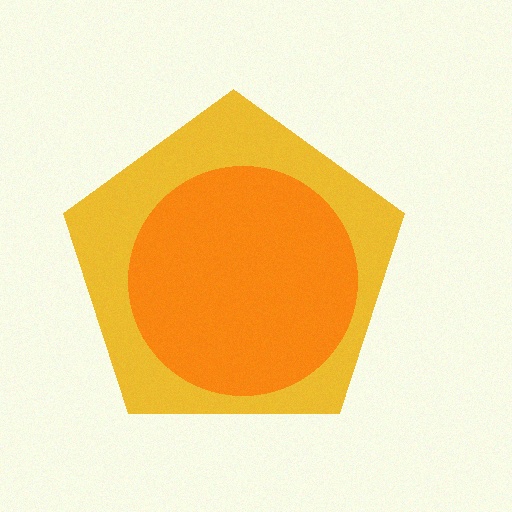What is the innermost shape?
The orange circle.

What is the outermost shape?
The yellow pentagon.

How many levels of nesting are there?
2.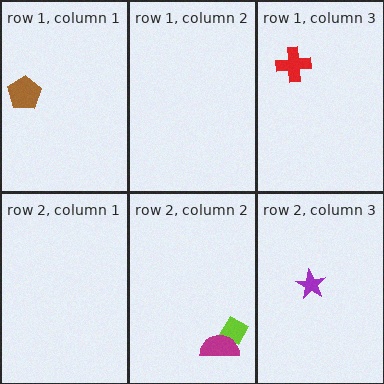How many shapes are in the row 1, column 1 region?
1.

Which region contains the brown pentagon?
The row 1, column 1 region.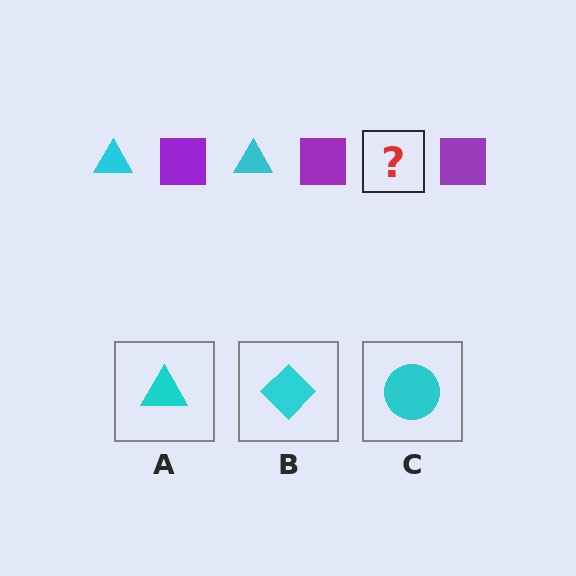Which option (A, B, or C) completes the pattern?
A.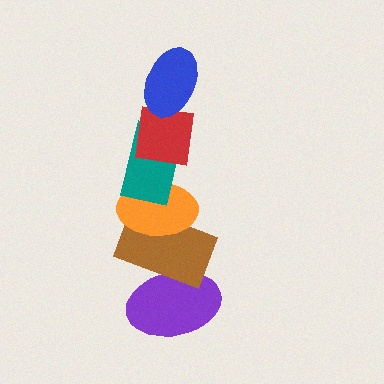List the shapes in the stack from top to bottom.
From top to bottom: the blue ellipse, the red square, the teal rectangle, the orange ellipse, the brown rectangle, the purple ellipse.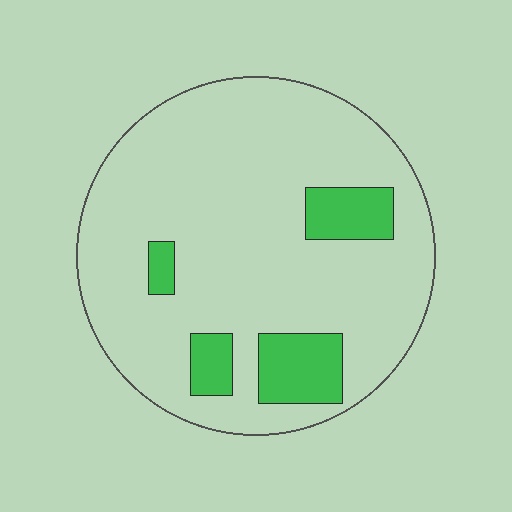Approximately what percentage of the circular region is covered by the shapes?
Approximately 15%.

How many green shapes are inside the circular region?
4.